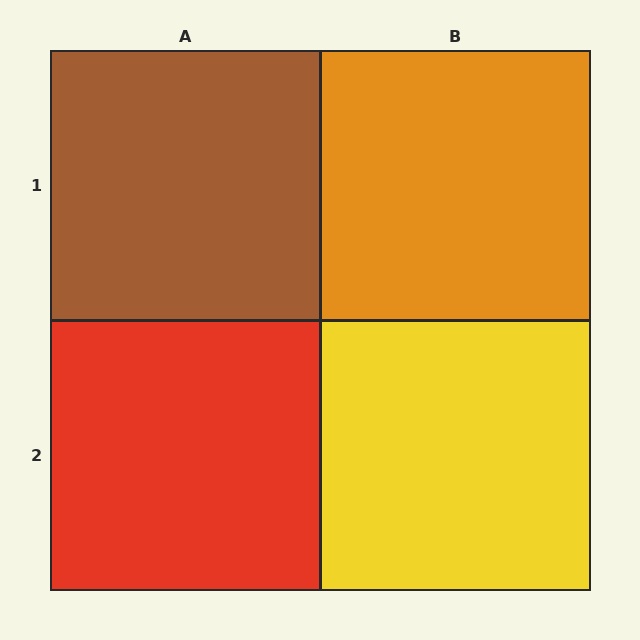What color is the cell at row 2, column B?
Yellow.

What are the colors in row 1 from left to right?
Brown, orange.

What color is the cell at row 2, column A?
Red.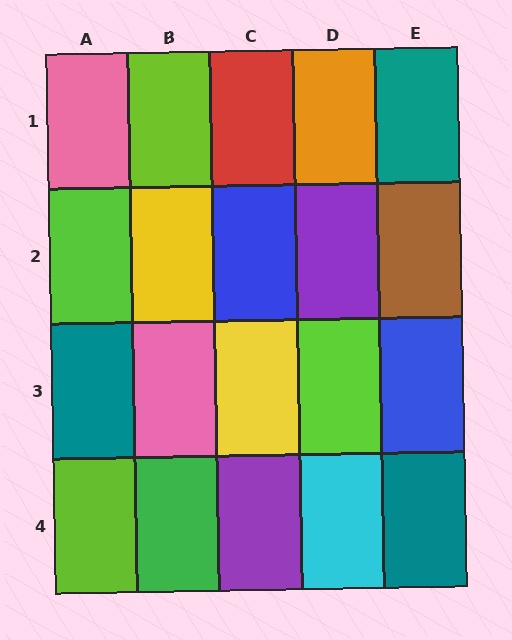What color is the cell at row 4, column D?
Cyan.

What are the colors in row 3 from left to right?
Teal, pink, yellow, lime, blue.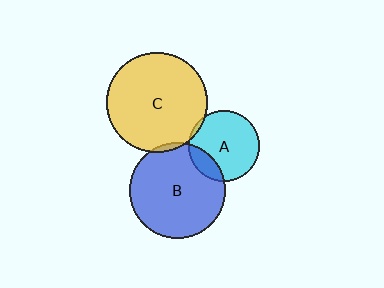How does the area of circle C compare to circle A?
Approximately 2.0 times.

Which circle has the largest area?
Circle C (yellow).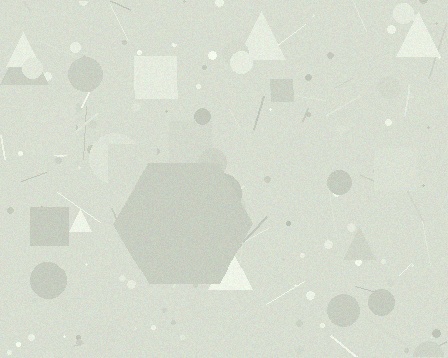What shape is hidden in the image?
A hexagon is hidden in the image.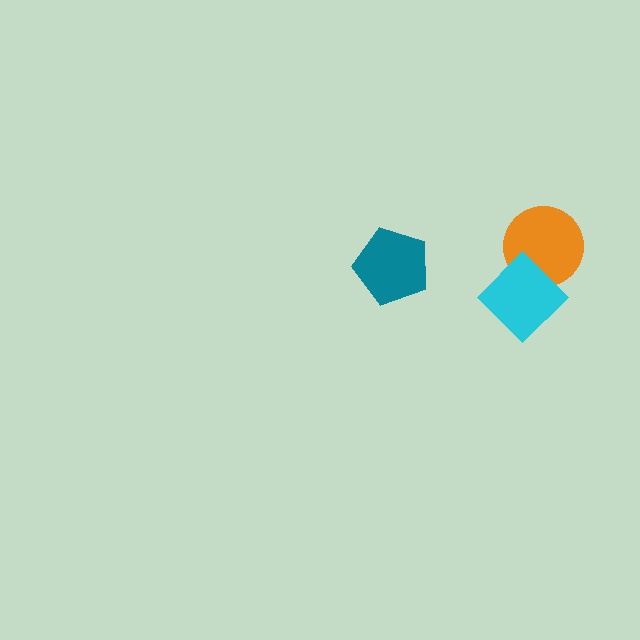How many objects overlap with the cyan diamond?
1 object overlaps with the cyan diamond.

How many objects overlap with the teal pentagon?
0 objects overlap with the teal pentagon.